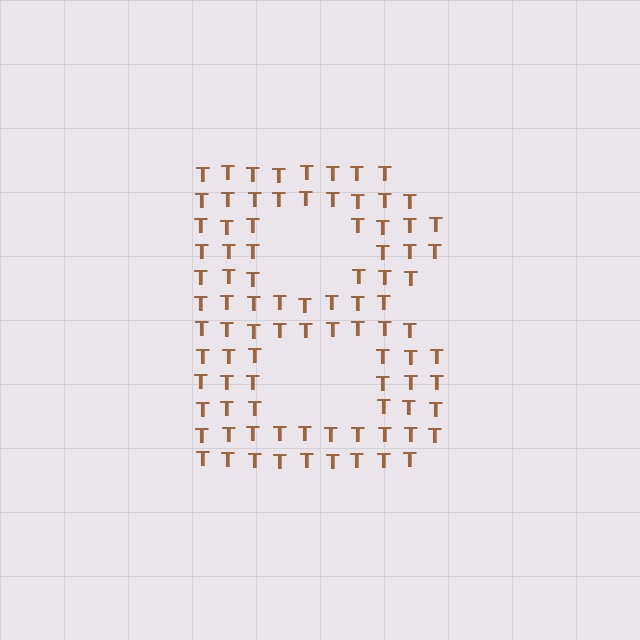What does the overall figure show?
The overall figure shows the letter B.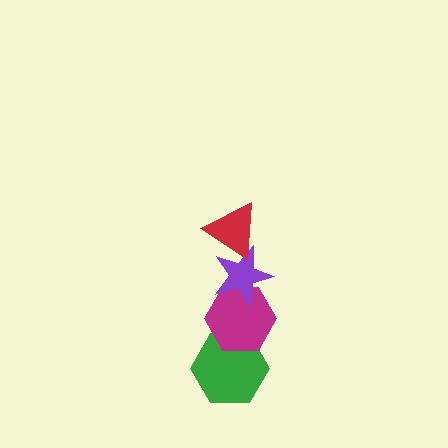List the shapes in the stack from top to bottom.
From top to bottom: the red triangle, the purple star, the magenta hexagon, the green hexagon.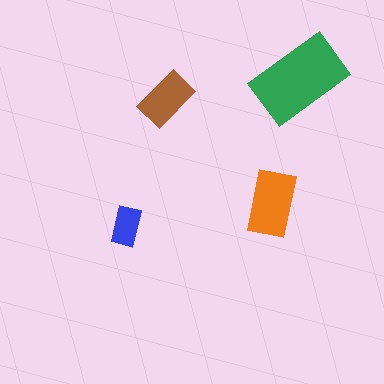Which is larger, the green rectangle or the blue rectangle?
The green one.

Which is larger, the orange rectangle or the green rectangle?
The green one.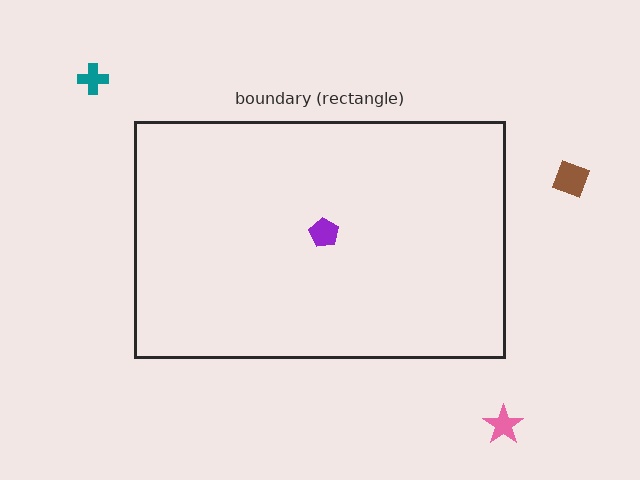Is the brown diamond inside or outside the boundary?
Outside.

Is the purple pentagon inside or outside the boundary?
Inside.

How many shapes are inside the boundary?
1 inside, 3 outside.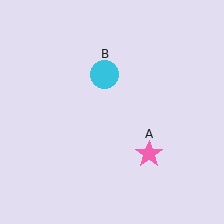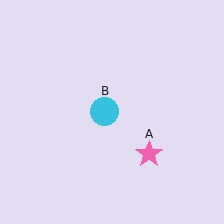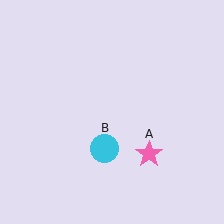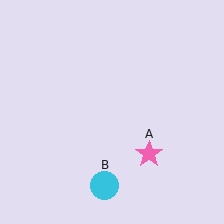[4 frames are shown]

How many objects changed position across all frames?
1 object changed position: cyan circle (object B).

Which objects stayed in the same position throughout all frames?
Pink star (object A) remained stationary.